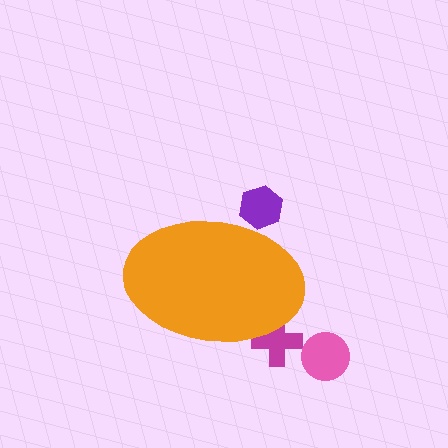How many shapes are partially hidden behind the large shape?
2 shapes are partially hidden.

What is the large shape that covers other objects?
An orange ellipse.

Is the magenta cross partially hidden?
Yes, the magenta cross is partially hidden behind the orange ellipse.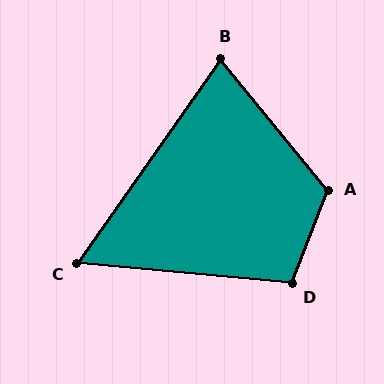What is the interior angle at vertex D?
Approximately 106 degrees (obtuse).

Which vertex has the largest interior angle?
A, at approximately 120 degrees.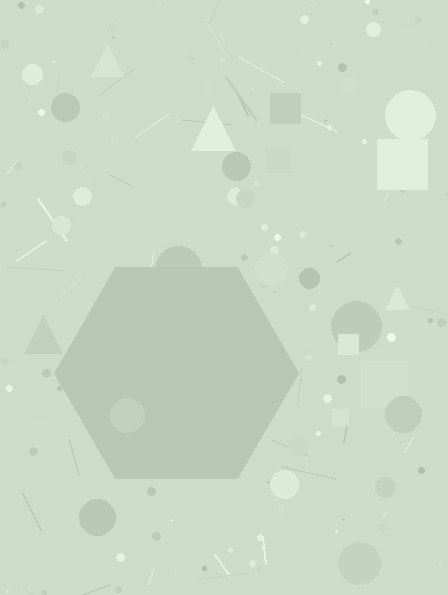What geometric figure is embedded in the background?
A hexagon is embedded in the background.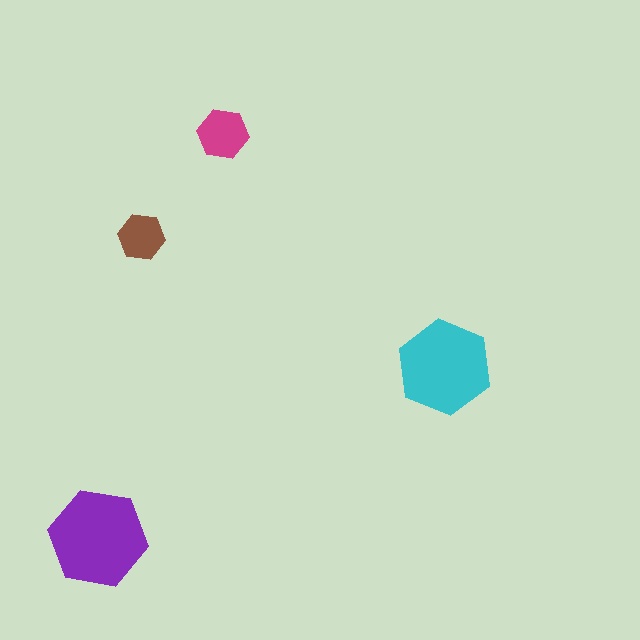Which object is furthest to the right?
The cyan hexagon is rightmost.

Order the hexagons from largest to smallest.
the purple one, the cyan one, the magenta one, the brown one.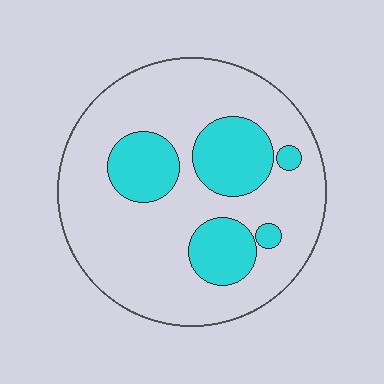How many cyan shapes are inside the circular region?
5.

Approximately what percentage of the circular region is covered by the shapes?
Approximately 25%.